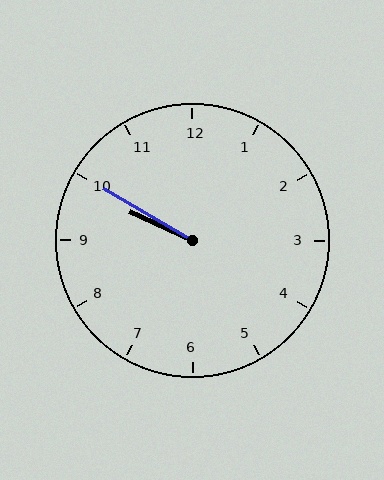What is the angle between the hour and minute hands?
Approximately 5 degrees.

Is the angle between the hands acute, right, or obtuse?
It is acute.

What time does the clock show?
9:50.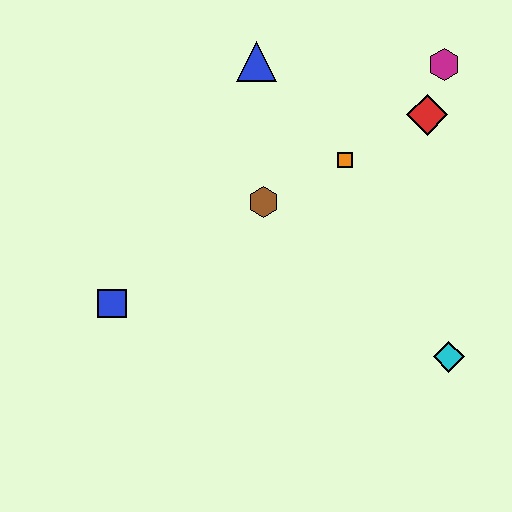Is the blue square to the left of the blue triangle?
Yes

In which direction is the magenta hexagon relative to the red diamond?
The magenta hexagon is above the red diamond.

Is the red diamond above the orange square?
Yes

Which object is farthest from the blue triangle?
The cyan diamond is farthest from the blue triangle.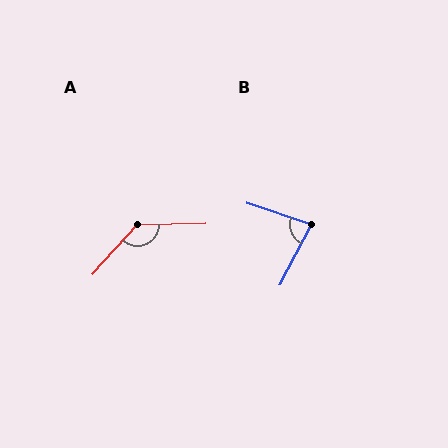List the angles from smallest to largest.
B (81°), A (133°).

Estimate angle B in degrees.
Approximately 81 degrees.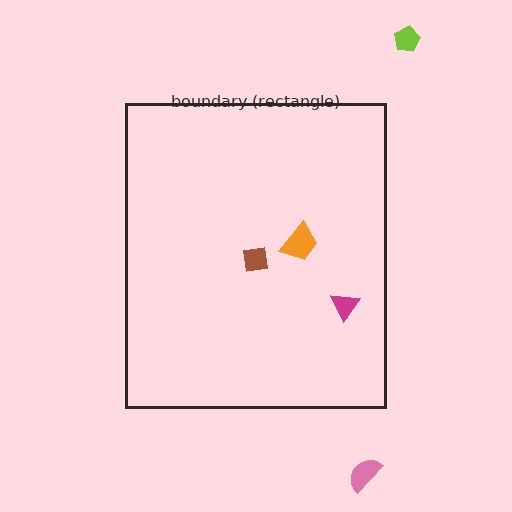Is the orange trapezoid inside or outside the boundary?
Inside.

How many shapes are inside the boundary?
3 inside, 2 outside.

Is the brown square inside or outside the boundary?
Inside.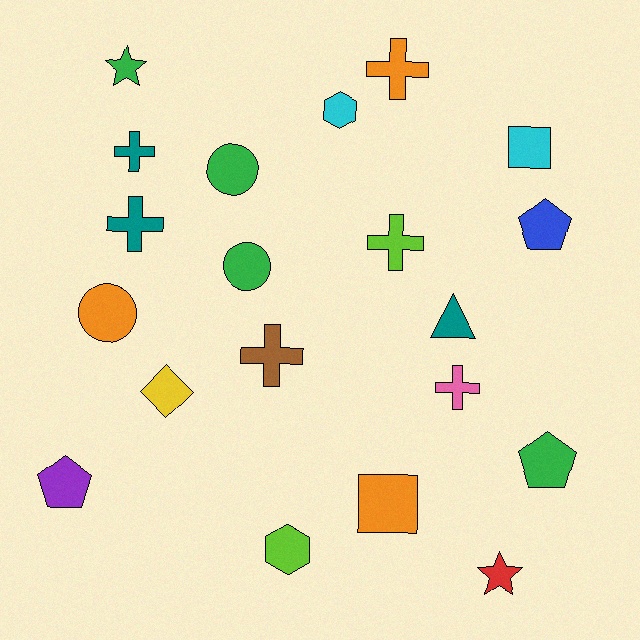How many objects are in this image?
There are 20 objects.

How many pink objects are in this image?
There is 1 pink object.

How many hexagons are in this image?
There are 2 hexagons.